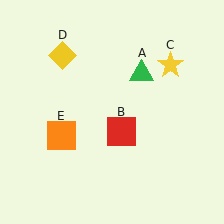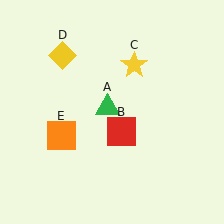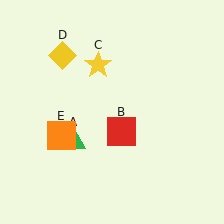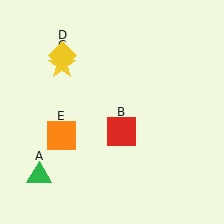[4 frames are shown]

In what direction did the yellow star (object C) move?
The yellow star (object C) moved left.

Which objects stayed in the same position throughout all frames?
Red square (object B) and yellow diamond (object D) and orange square (object E) remained stationary.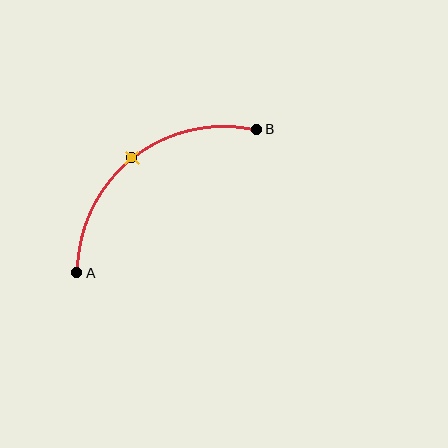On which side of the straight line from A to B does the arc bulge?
The arc bulges above and to the left of the straight line connecting A and B.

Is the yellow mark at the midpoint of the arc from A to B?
Yes. The yellow mark lies on the arc at equal arc-length from both A and B — it is the arc midpoint.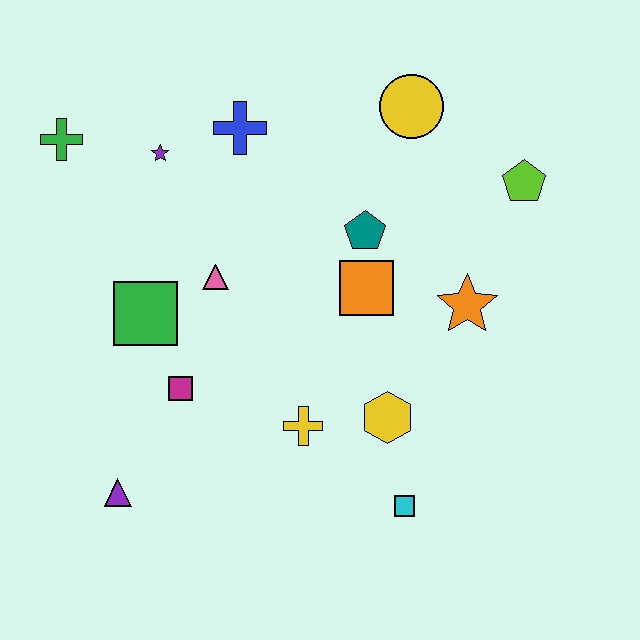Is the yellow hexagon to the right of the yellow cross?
Yes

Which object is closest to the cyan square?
The yellow hexagon is closest to the cyan square.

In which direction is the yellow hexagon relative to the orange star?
The yellow hexagon is below the orange star.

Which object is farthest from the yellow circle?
The purple triangle is farthest from the yellow circle.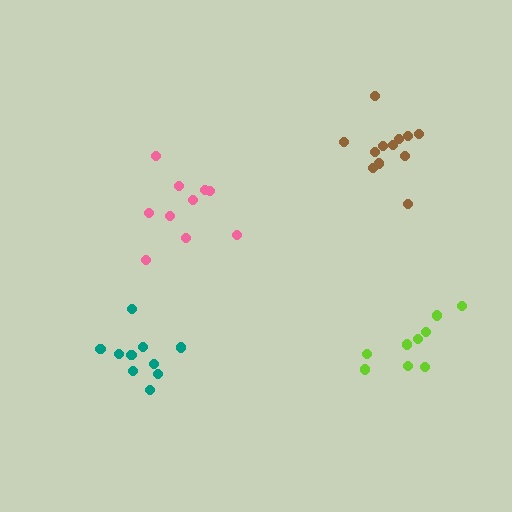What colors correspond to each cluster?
The clusters are colored: brown, pink, lime, teal.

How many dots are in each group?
Group 1: 12 dots, Group 2: 10 dots, Group 3: 9 dots, Group 4: 10 dots (41 total).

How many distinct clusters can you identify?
There are 4 distinct clusters.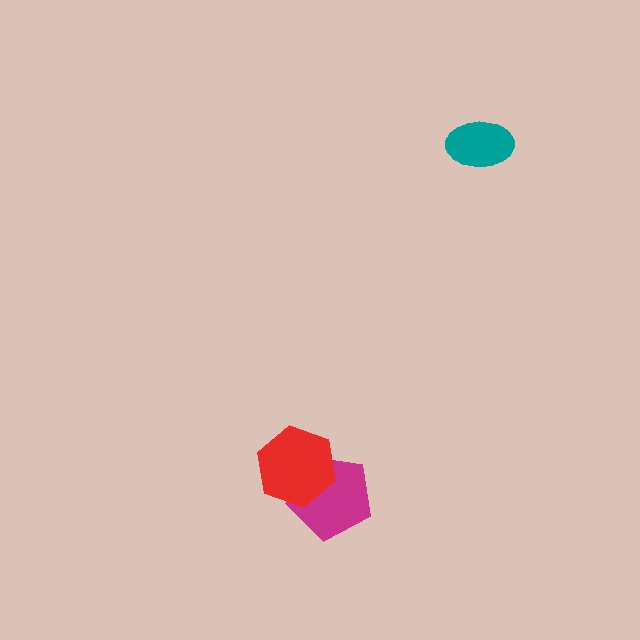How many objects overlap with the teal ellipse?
0 objects overlap with the teal ellipse.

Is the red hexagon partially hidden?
No, no other shape covers it.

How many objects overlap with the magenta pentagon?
1 object overlaps with the magenta pentagon.